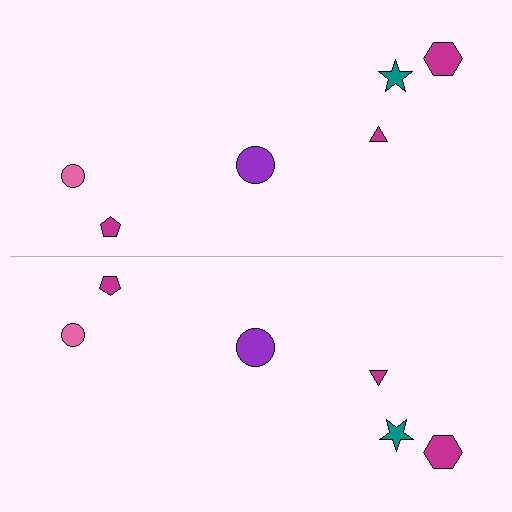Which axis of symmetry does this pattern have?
The pattern has a horizontal axis of symmetry running through the center of the image.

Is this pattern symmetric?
Yes, this pattern has bilateral (reflection) symmetry.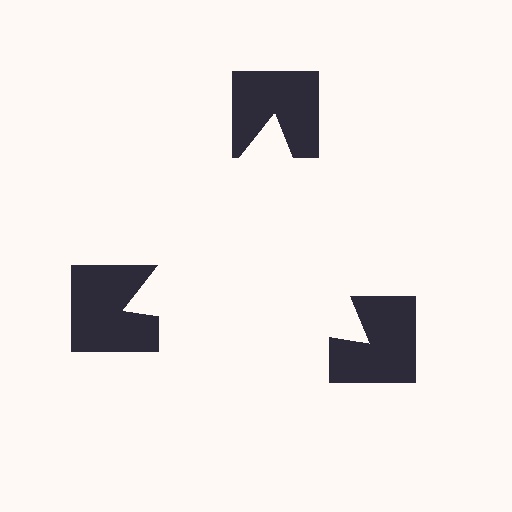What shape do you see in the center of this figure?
An illusory triangle — its edges are inferred from the aligned wedge cuts in the notched squares, not physically drawn.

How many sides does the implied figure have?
3 sides.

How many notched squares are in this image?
There are 3 — one at each vertex of the illusory triangle.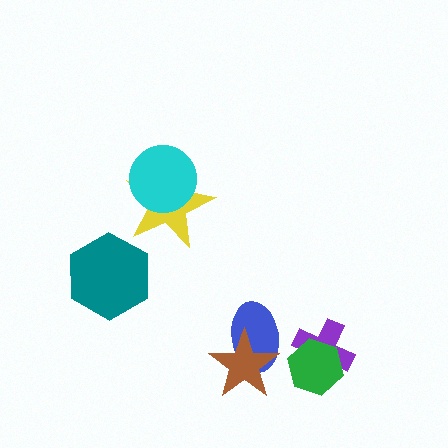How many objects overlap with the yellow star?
1 object overlaps with the yellow star.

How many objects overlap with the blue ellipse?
1 object overlaps with the blue ellipse.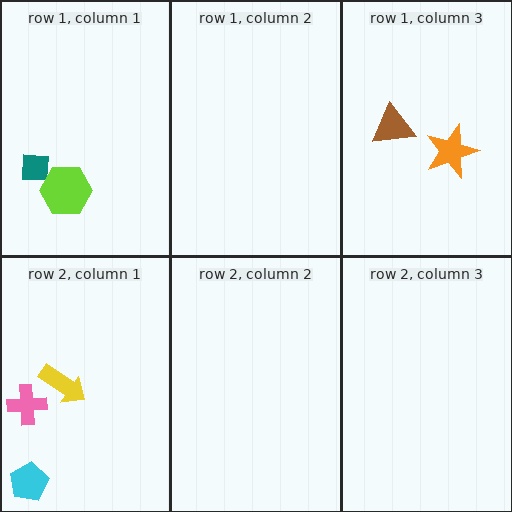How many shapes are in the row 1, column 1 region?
2.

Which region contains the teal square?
The row 1, column 1 region.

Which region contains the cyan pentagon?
The row 2, column 1 region.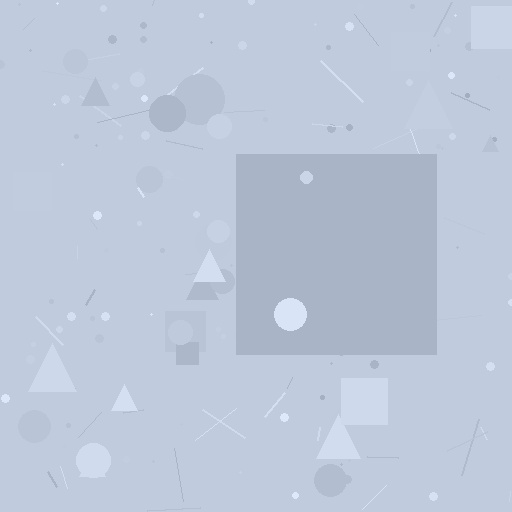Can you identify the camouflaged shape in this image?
The camouflaged shape is a square.